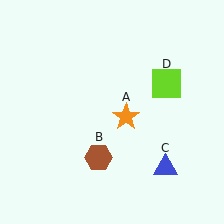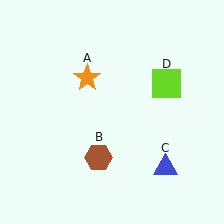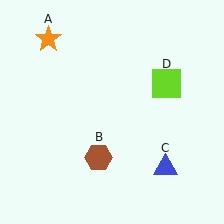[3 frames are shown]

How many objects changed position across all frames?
1 object changed position: orange star (object A).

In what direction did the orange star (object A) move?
The orange star (object A) moved up and to the left.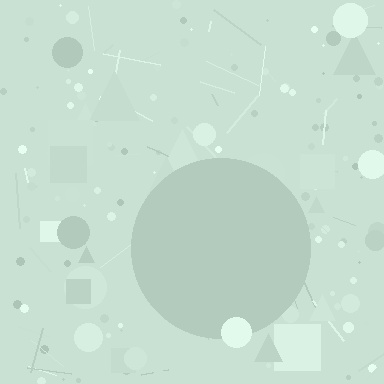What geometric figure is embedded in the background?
A circle is embedded in the background.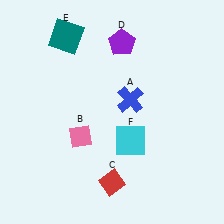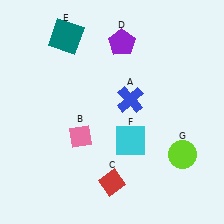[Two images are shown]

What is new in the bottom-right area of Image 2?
A lime circle (G) was added in the bottom-right area of Image 2.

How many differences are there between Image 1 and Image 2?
There is 1 difference between the two images.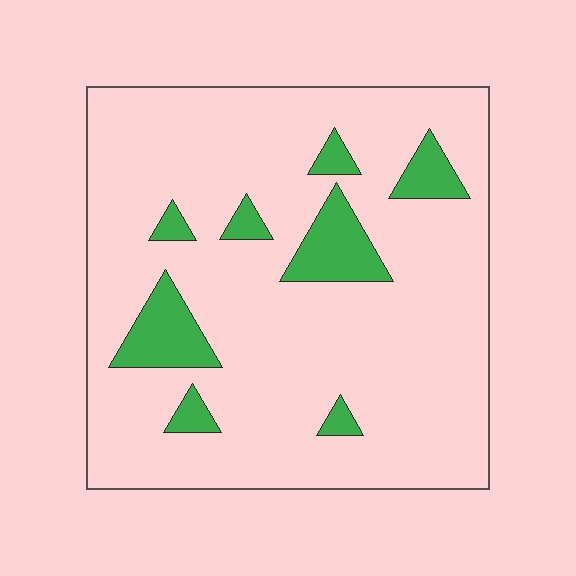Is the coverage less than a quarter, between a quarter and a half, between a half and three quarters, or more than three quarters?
Less than a quarter.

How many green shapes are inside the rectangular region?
8.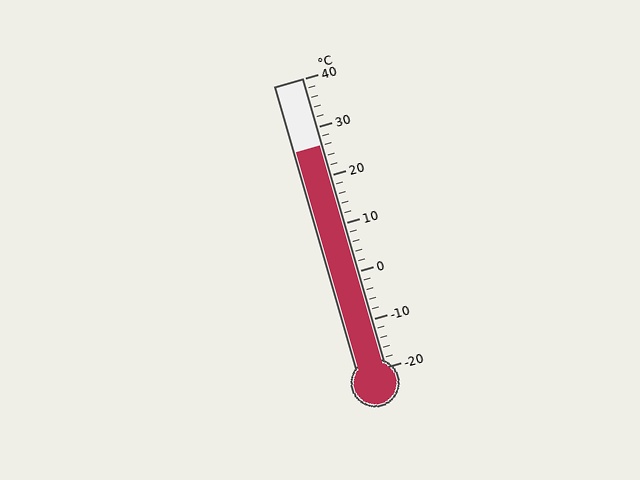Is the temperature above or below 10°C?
The temperature is above 10°C.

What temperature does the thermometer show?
The thermometer shows approximately 26°C.